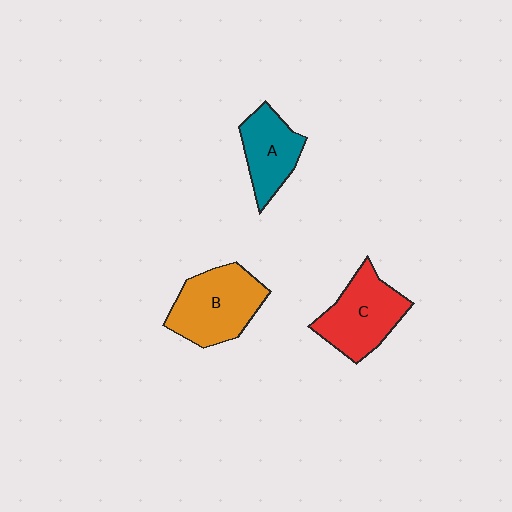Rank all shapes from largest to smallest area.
From largest to smallest: B (orange), C (red), A (teal).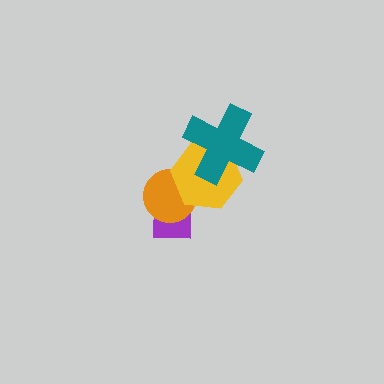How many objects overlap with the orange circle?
2 objects overlap with the orange circle.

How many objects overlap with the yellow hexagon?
2 objects overlap with the yellow hexagon.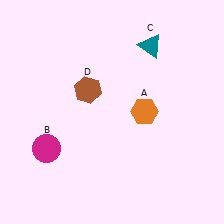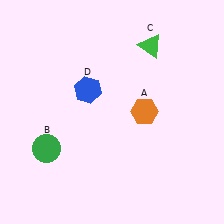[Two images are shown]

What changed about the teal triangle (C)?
In Image 1, C is teal. In Image 2, it changed to green.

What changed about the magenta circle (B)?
In Image 1, B is magenta. In Image 2, it changed to green.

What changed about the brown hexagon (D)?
In Image 1, D is brown. In Image 2, it changed to blue.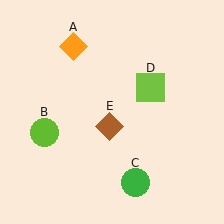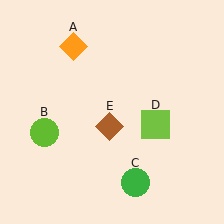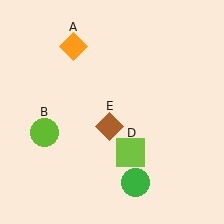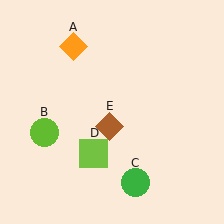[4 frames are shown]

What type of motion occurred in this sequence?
The lime square (object D) rotated clockwise around the center of the scene.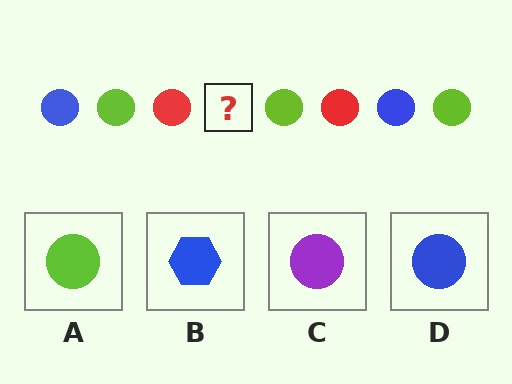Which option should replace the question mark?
Option D.